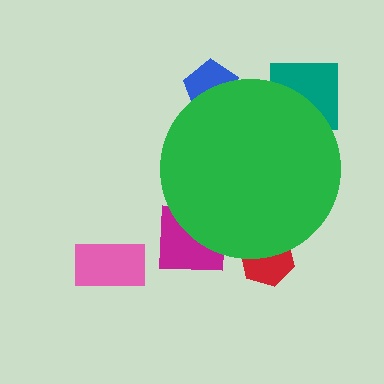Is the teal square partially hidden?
Yes, the teal square is partially hidden behind the green circle.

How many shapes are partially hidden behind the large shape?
4 shapes are partially hidden.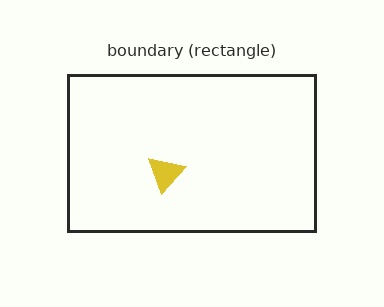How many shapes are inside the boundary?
1 inside, 0 outside.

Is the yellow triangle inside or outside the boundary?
Inside.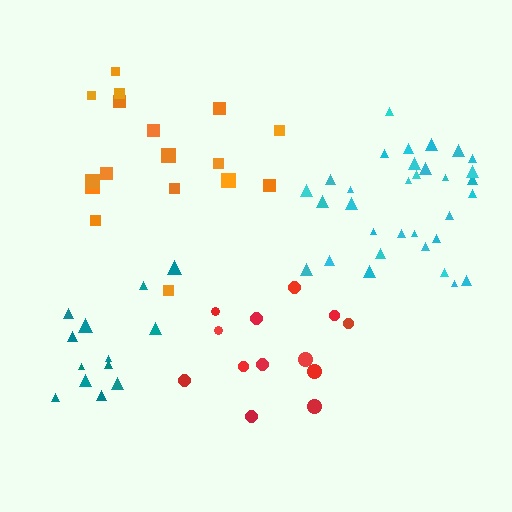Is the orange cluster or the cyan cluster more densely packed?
Cyan.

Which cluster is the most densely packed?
Cyan.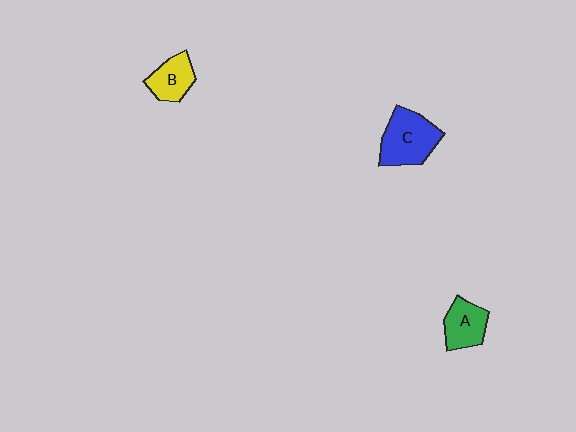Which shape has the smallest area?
Shape B (yellow).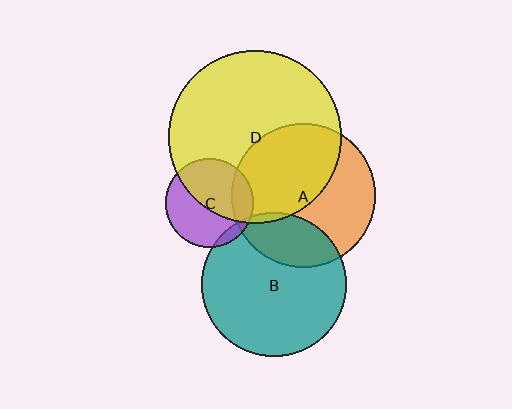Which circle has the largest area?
Circle D (yellow).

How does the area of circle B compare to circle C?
Approximately 2.7 times.